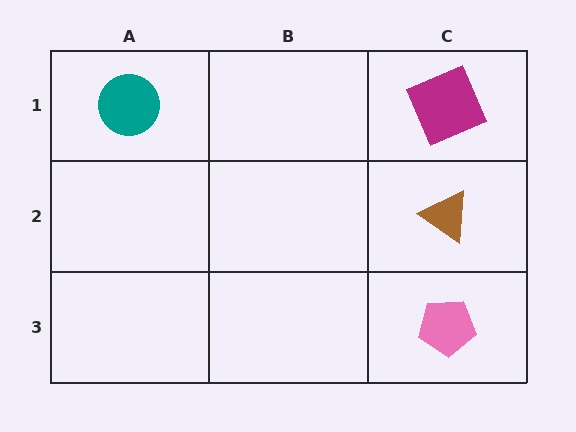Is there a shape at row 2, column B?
No, that cell is empty.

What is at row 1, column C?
A magenta square.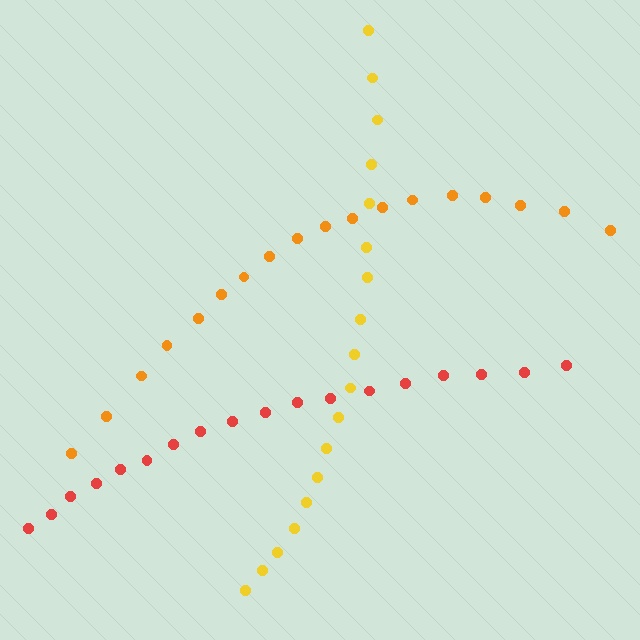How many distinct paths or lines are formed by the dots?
There are 3 distinct paths.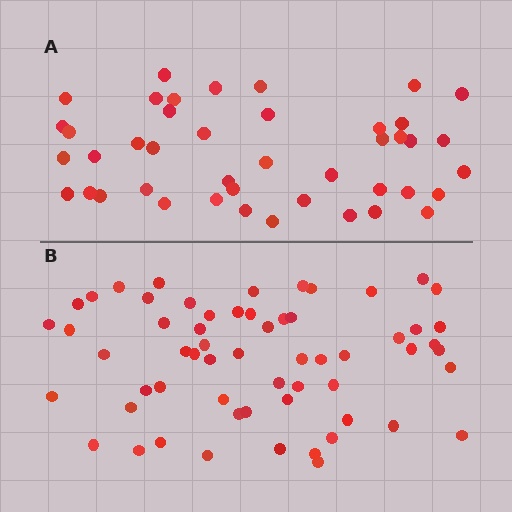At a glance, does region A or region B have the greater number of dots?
Region B (the bottom region) has more dots.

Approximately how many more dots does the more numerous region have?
Region B has approximately 15 more dots than region A.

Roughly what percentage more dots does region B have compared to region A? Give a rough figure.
About 40% more.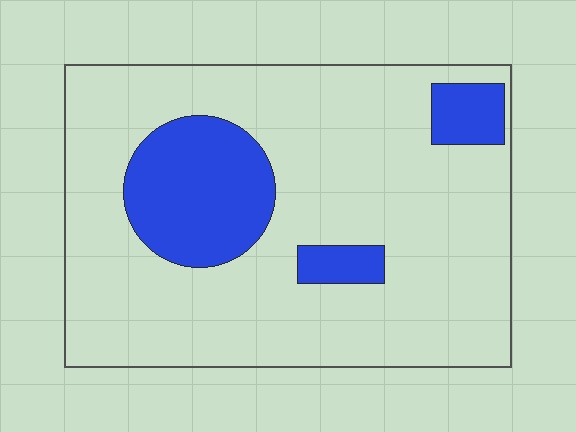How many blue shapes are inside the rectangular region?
3.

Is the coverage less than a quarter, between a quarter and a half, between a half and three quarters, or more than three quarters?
Less than a quarter.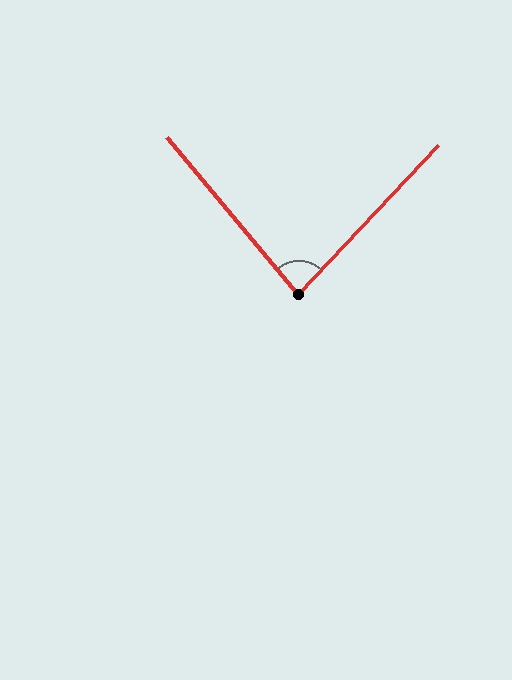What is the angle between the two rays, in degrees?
Approximately 83 degrees.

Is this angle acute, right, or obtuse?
It is acute.